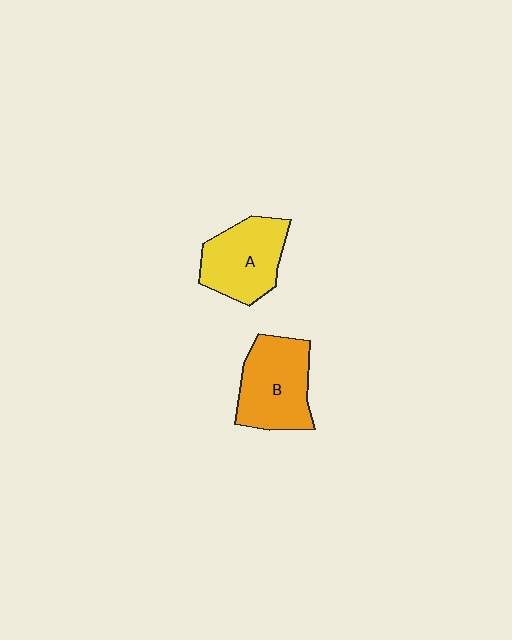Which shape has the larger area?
Shape B (orange).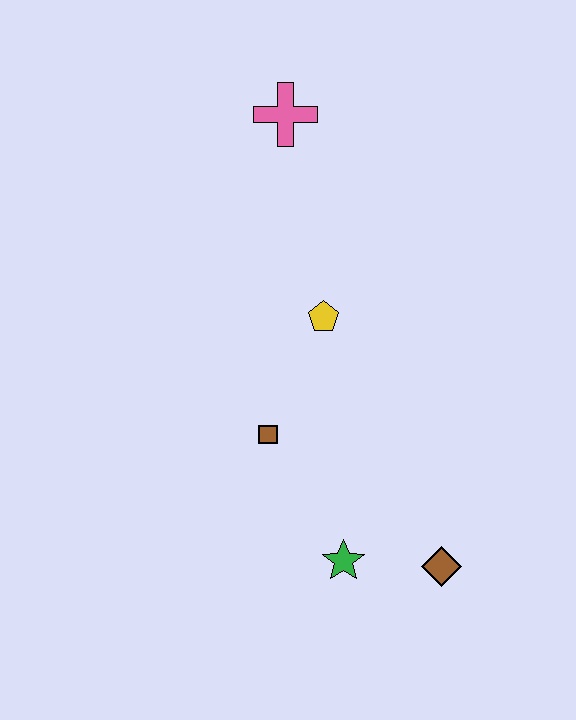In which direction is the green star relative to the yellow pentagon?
The green star is below the yellow pentagon.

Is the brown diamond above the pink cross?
No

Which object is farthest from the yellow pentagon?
The brown diamond is farthest from the yellow pentagon.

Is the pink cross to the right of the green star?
No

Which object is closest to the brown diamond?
The green star is closest to the brown diamond.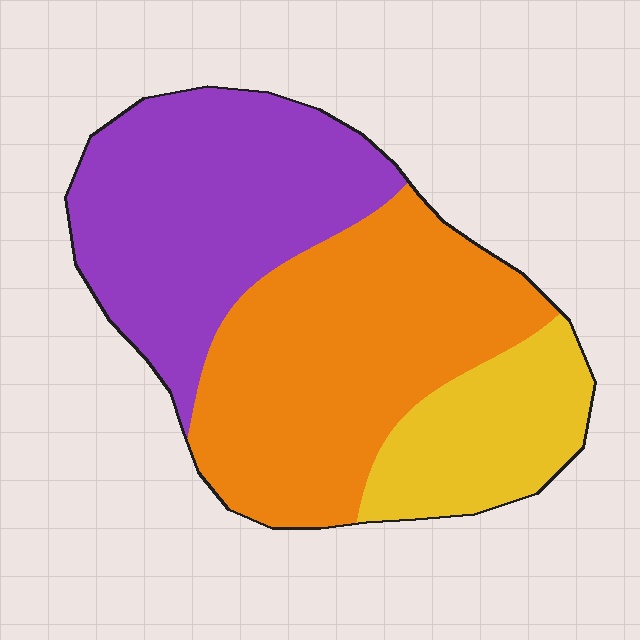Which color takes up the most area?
Orange, at roughly 45%.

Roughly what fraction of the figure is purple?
Purple takes up about three eighths (3/8) of the figure.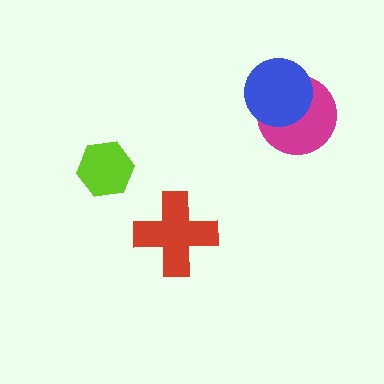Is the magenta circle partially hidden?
Yes, it is partially covered by another shape.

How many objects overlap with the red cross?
0 objects overlap with the red cross.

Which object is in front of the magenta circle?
The blue circle is in front of the magenta circle.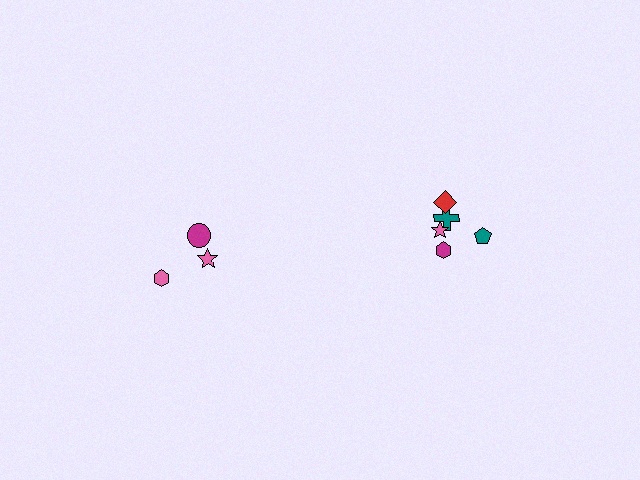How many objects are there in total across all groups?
There are 8 objects.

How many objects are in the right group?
There are 5 objects.